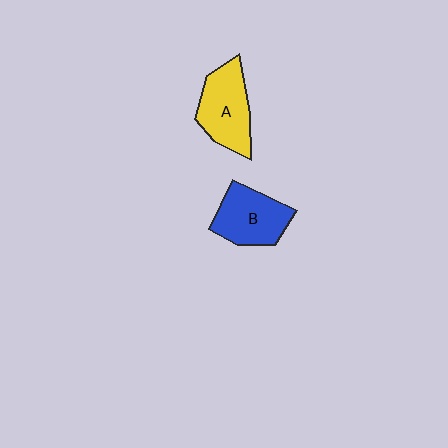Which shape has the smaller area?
Shape B (blue).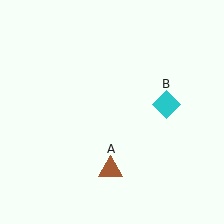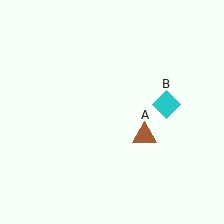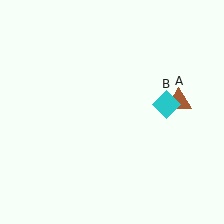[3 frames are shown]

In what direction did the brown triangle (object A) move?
The brown triangle (object A) moved up and to the right.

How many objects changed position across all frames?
1 object changed position: brown triangle (object A).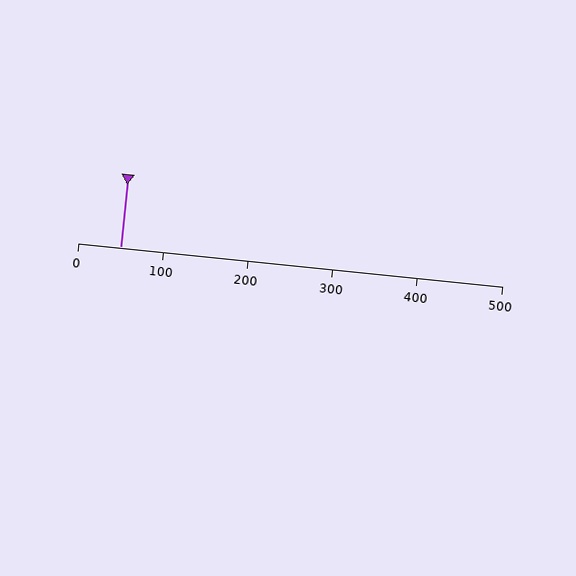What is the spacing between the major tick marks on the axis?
The major ticks are spaced 100 apart.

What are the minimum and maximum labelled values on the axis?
The axis runs from 0 to 500.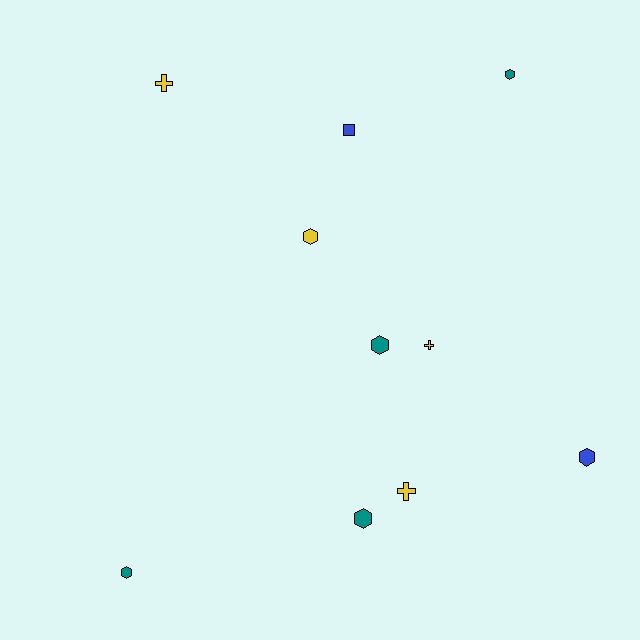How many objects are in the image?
There are 10 objects.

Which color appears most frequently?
Yellow, with 4 objects.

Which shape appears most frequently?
Hexagon, with 6 objects.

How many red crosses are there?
There are no red crosses.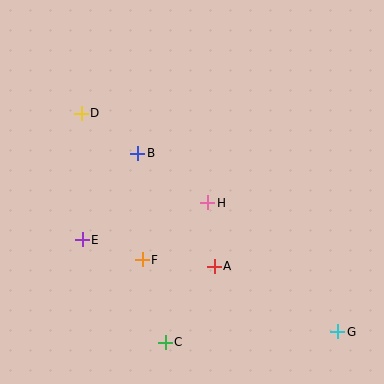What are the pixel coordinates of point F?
Point F is at (142, 260).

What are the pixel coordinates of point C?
Point C is at (165, 342).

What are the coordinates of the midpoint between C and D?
The midpoint between C and D is at (123, 228).